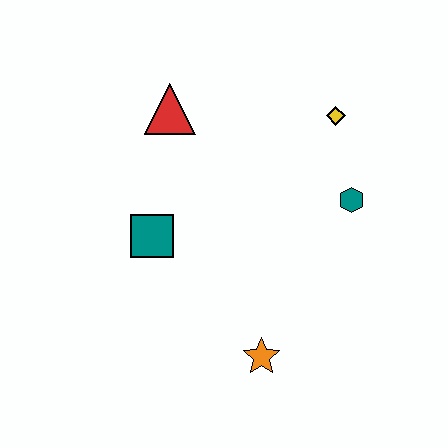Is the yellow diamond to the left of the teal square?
No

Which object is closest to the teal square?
The red triangle is closest to the teal square.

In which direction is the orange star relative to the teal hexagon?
The orange star is below the teal hexagon.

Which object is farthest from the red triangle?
The orange star is farthest from the red triangle.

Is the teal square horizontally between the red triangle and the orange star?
No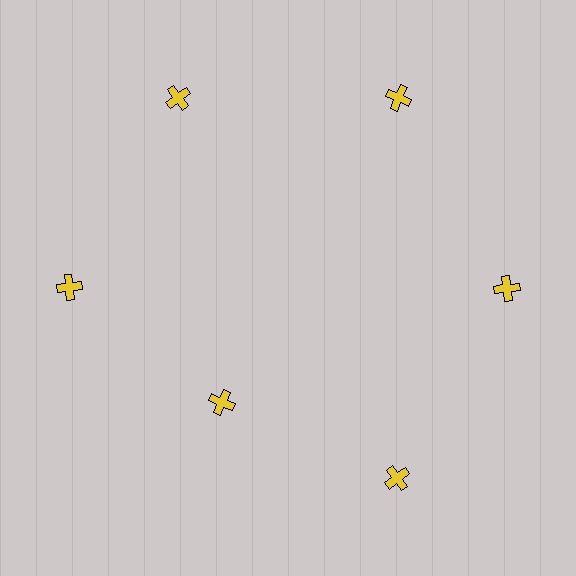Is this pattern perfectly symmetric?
No. The 6 yellow crosses are arranged in a ring, but one element near the 7 o'clock position is pulled inward toward the center, breaking the 6-fold rotational symmetry.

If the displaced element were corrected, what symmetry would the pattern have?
It would have 6-fold rotational symmetry — the pattern would map onto itself every 60 degrees.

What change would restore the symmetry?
The symmetry would be restored by moving it outward, back onto the ring so that all 6 crosses sit at equal angles and equal distance from the center.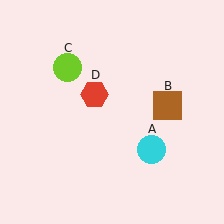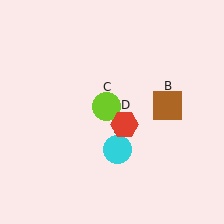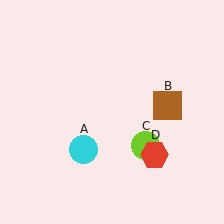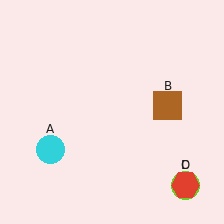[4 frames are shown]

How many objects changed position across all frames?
3 objects changed position: cyan circle (object A), lime circle (object C), red hexagon (object D).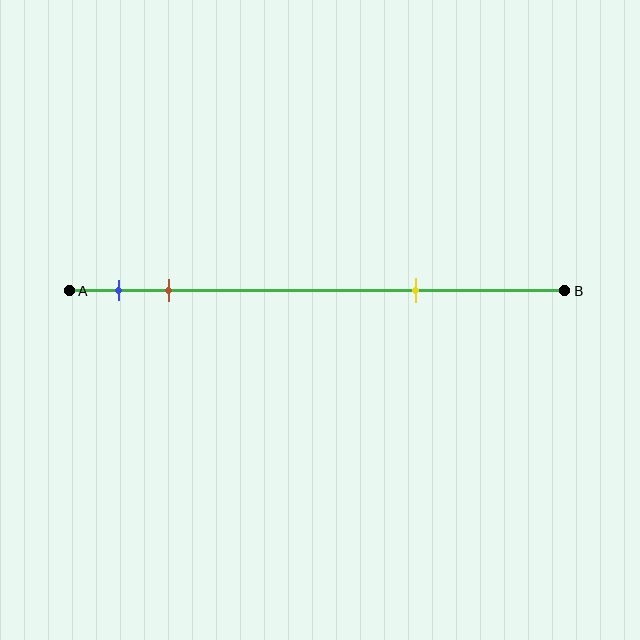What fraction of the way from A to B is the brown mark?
The brown mark is approximately 20% (0.2) of the way from A to B.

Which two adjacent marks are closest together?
The blue and brown marks are the closest adjacent pair.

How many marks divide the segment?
There are 3 marks dividing the segment.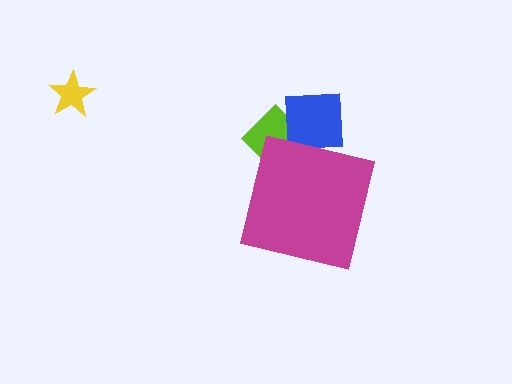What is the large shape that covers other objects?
A magenta square.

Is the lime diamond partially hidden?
Yes, the lime diamond is partially hidden behind the magenta square.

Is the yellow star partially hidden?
No, the yellow star is fully visible.